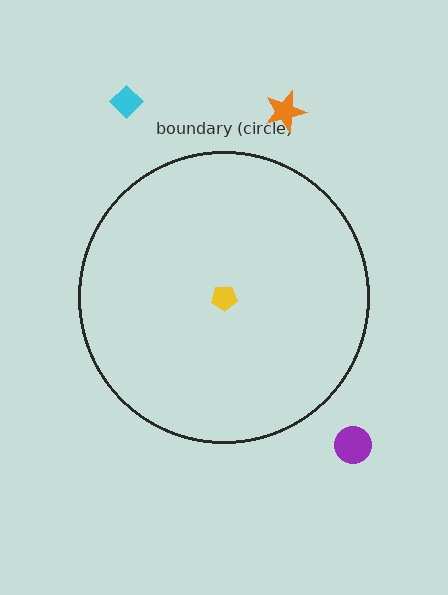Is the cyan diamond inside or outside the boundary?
Outside.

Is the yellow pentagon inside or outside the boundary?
Inside.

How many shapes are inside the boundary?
1 inside, 3 outside.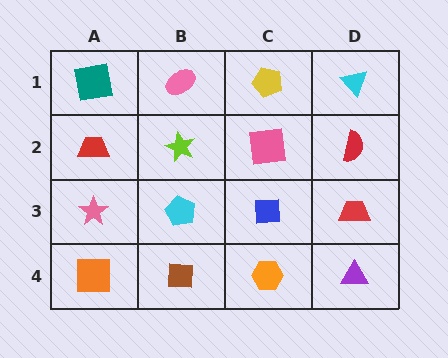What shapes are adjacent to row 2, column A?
A teal square (row 1, column A), a pink star (row 3, column A), a lime star (row 2, column B).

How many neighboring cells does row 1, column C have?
3.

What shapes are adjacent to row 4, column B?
A cyan pentagon (row 3, column B), an orange square (row 4, column A), an orange hexagon (row 4, column C).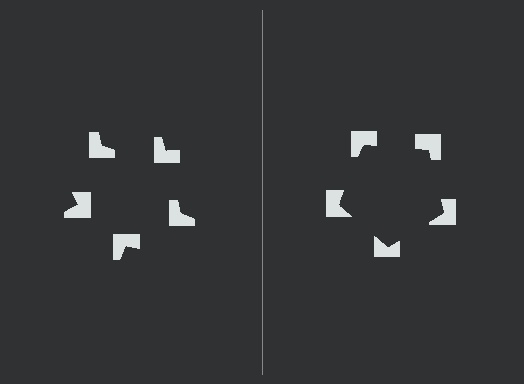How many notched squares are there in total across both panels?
10 — 5 on each side.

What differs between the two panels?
The notched squares are positioned identically on both sides; only the wedge orientations differ. On the right they align to a pentagon; on the left they are misaligned.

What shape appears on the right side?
An illusory pentagon.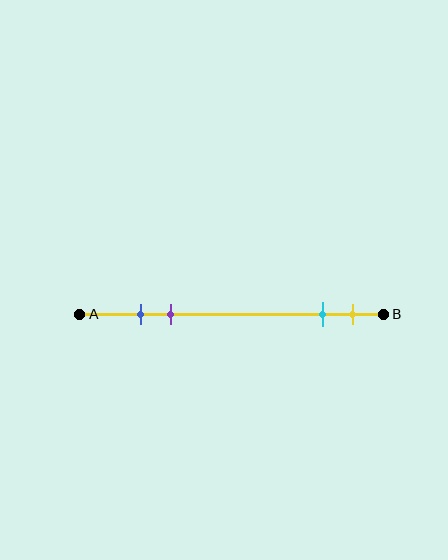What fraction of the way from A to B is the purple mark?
The purple mark is approximately 30% (0.3) of the way from A to B.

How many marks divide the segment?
There are 4 marks dividing the segment.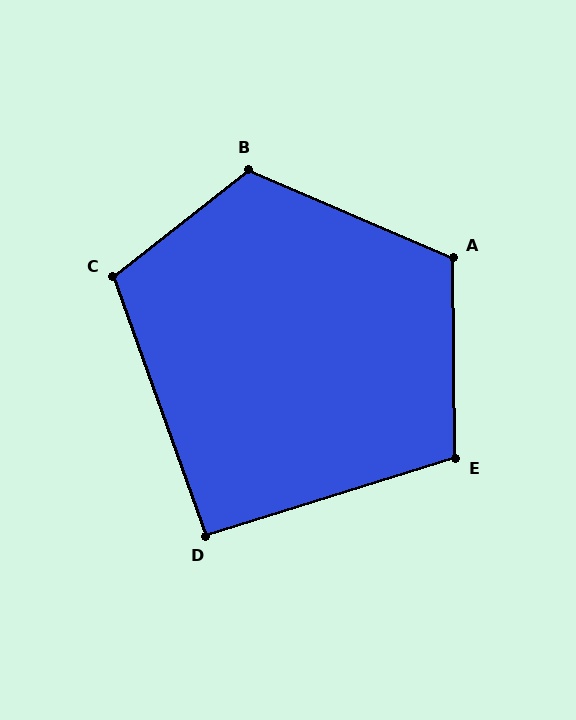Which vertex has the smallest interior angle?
D, at approximately 92 degrees.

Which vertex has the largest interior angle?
B, at approximately 119 degrees.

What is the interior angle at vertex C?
Approximately 108 degrees (obtuse).